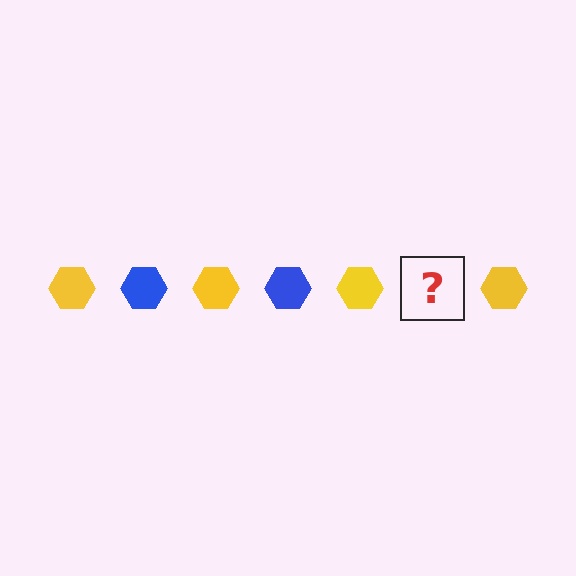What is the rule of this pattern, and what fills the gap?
The rule is that the pattern cycles through yellow, blue hexagons. The gap should be filled with a blue hexagon.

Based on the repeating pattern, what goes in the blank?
The blank should be a blue hexagon.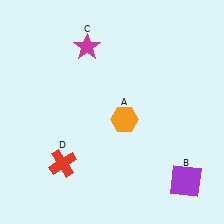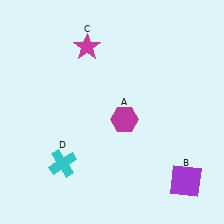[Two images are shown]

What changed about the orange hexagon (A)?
In Image 1, A is orange. In Image 2, it changed to magenta.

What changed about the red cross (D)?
In Image 1, D is red. In Image 2, it changed to cyan.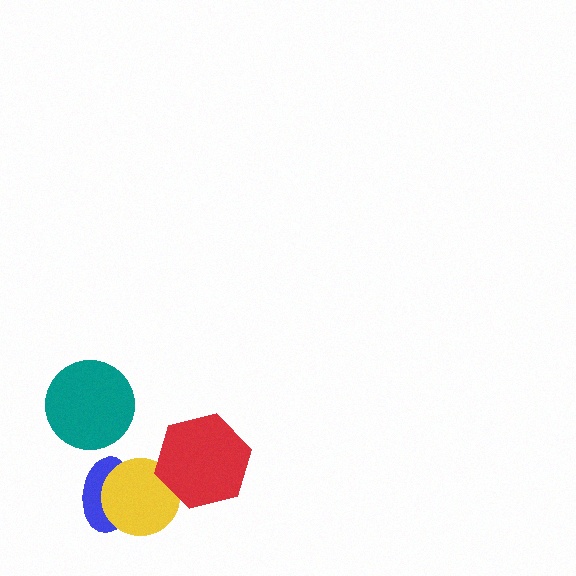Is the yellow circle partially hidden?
Yes, it is partially covered by another shape.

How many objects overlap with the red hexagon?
1 object overlaps with the red hexagon.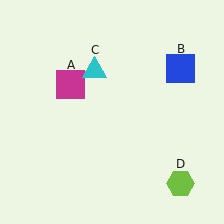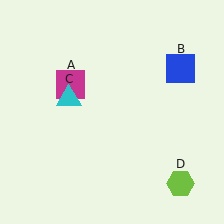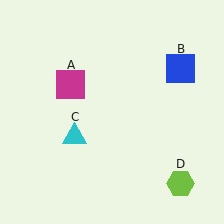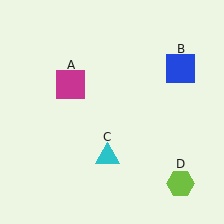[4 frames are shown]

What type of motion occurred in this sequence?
The cyan triangle (object C) rotated counterclockwise around the center of the scene.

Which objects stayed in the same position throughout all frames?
Magenta square (object A) and blue square (object B) and lime hexagon (object D) remained stationary.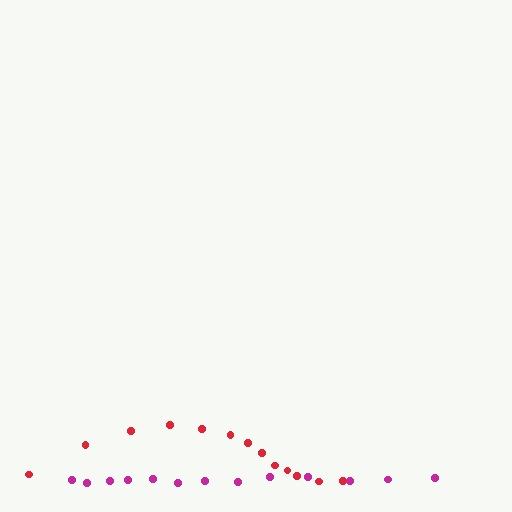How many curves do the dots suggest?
There are 2 distinct paths.